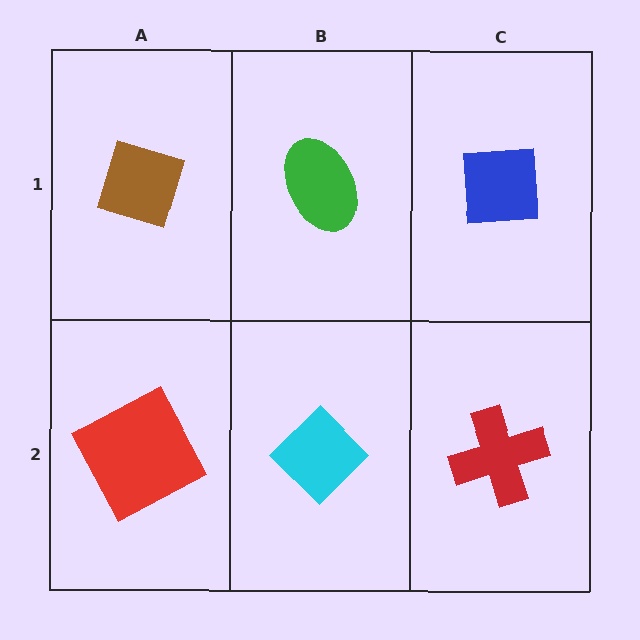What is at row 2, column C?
A red cross.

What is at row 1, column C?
A blue square.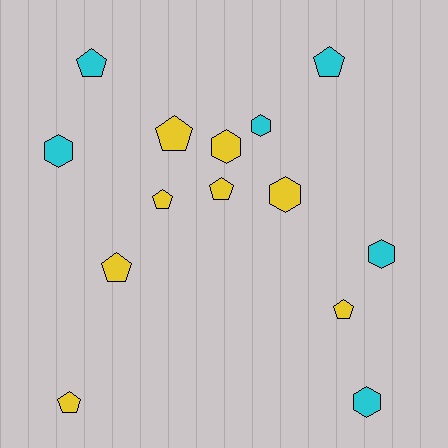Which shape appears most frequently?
Pentagon, with 8 objects.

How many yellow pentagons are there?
There are 6 yellow pentagons.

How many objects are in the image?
There are 14 objects.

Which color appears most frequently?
Yellow, with 8 objects.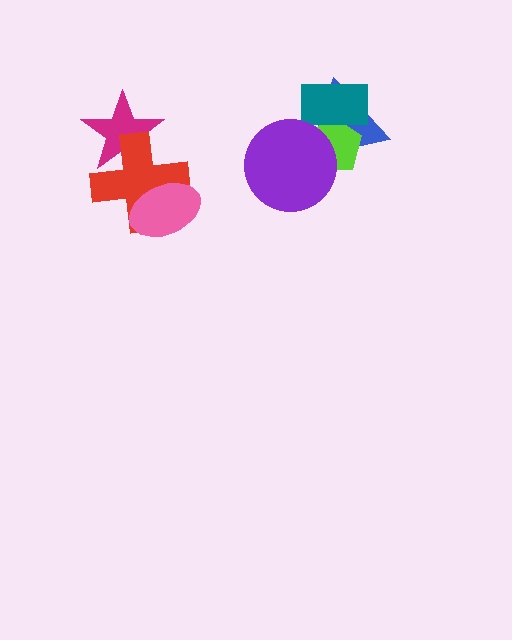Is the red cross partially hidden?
Yes, it is partially covered by another shape.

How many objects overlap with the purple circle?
2 objects overlap with the purple circle.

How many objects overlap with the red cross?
2 objects overlap with the red cross.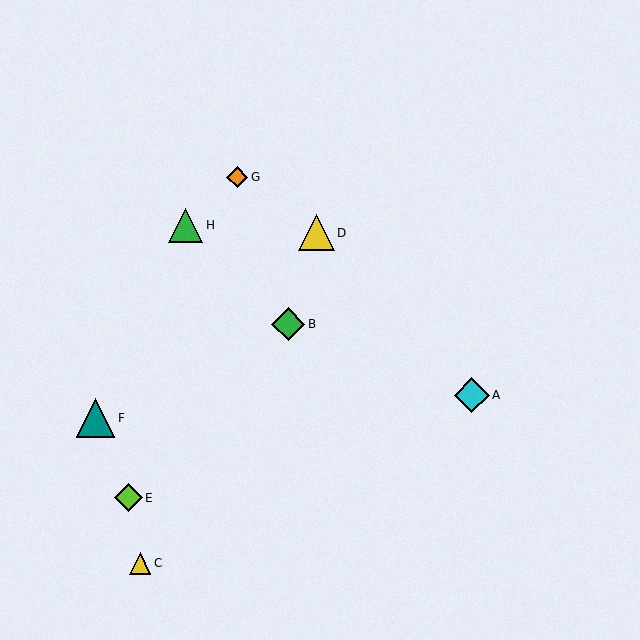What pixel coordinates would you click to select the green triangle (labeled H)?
Click at (185, 225) to select the green triangle H.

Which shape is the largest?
The teal triangle (labeled F) is the largest.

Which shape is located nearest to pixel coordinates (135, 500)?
The lime diamond (labeled E) at (129, 498) is nearest to that location.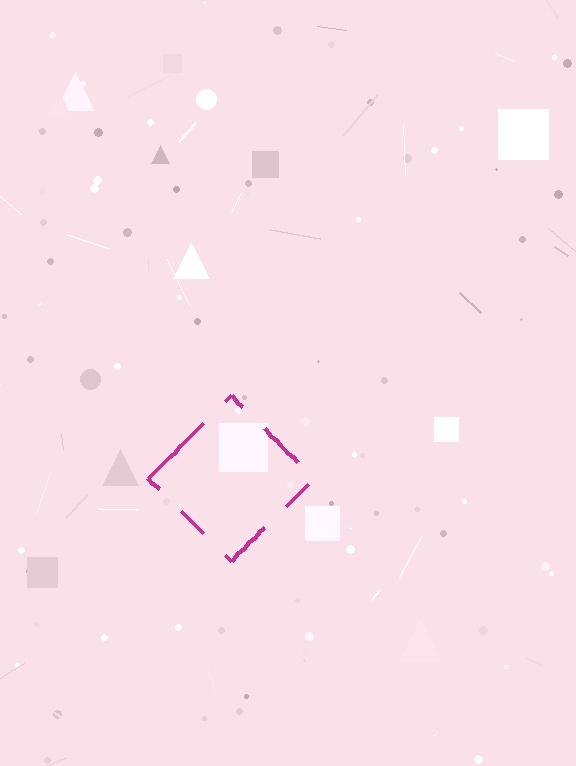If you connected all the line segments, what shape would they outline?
They would outline a diamond.